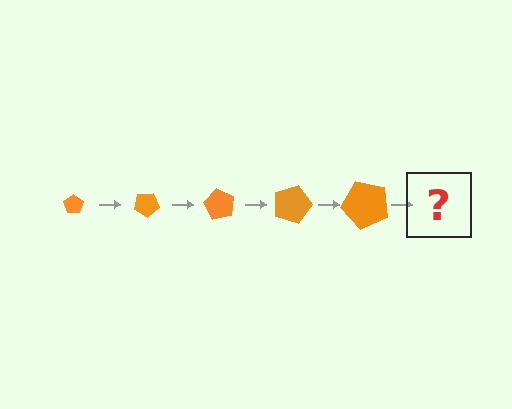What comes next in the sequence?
The next element should be a pentagon, larger than the previous one and rotated 150 degrees from the start.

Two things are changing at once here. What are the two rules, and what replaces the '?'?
The two rules are that the pentagon grows larger each step and it rotates 30 degrees each step. The '?' should be a pentagon, larger than the previous one and rotated 150 degrees from the start.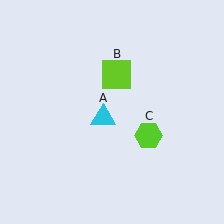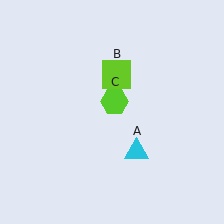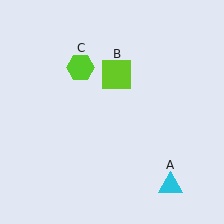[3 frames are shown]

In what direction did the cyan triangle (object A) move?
The cyan triangle (object A) moved down and to the right.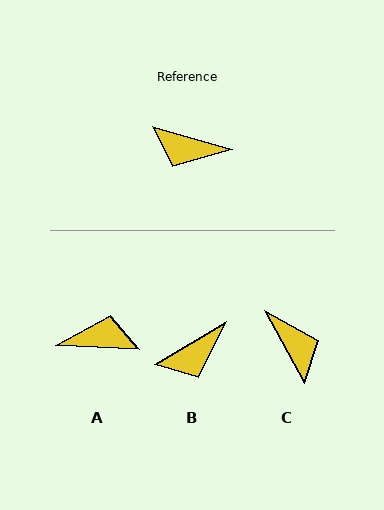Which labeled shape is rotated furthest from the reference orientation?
A, about 167 degrees away.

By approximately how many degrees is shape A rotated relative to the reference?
Approximately 167 degrees clockwise.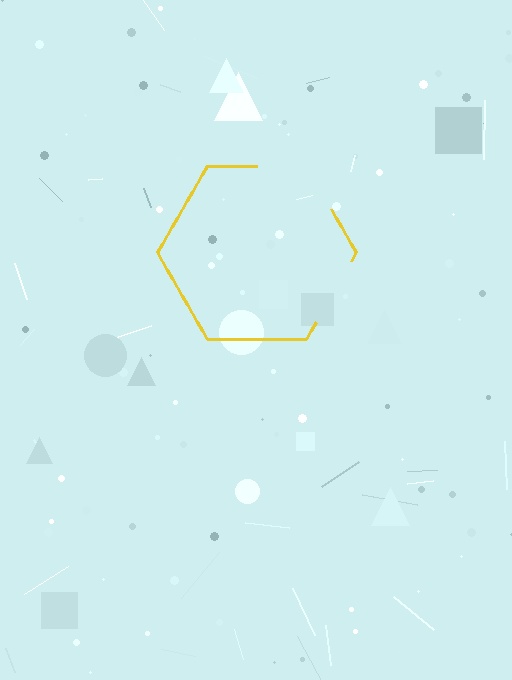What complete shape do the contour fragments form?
The contour fragments form a hexagon.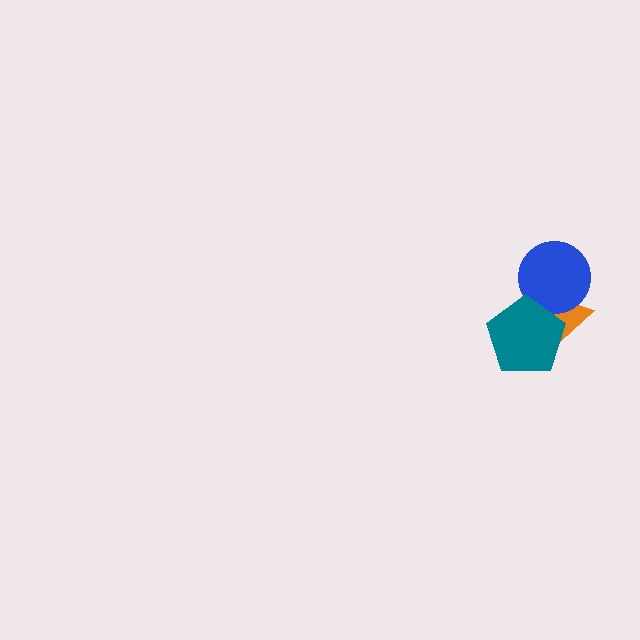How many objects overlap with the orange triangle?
2 objects overlap with the orange triangle.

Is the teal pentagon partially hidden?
No, no other shape covers it.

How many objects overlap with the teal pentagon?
2 objects overlap with the teal pentagon.